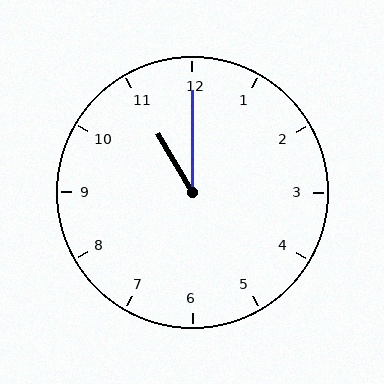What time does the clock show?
11:00.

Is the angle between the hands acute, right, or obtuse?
It is acute.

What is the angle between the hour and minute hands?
Approximately 30 degrees.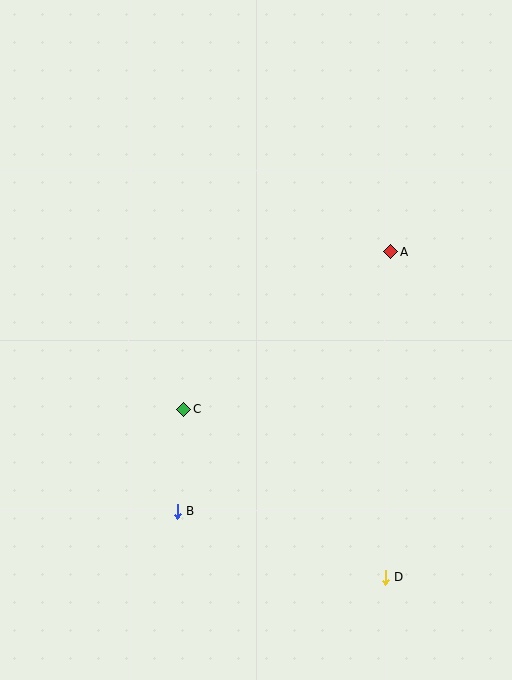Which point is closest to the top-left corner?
Point C is closest to the top-left corner.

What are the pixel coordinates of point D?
Point D is at (385, 577).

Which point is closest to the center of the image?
Point C at (184, 409) is closest to the center.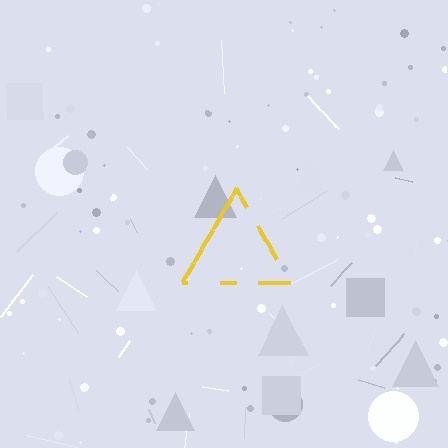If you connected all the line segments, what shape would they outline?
They would outline a triangle.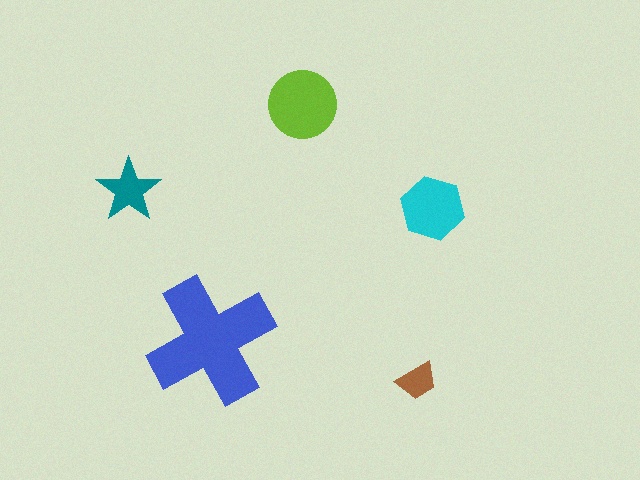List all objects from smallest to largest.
The brown trapezoid, the teal star, the cyan hexagon, the lime circle, the blue cross.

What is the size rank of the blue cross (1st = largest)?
1st.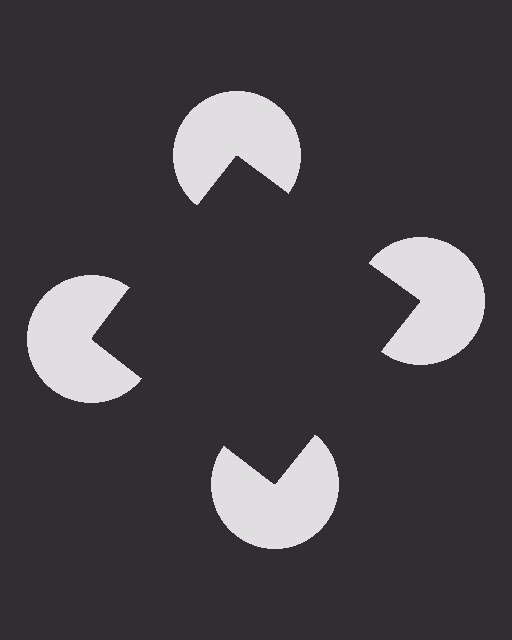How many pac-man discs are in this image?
There are 4 — one at each vertex of the illusory square.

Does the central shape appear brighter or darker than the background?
It typically appears slightly darker than the background, even though no actual brightness change is drawn.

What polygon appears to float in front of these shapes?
An illusory square — its edges are inferred from the aligned wedge cuts in the pac-man discs, not physically drawn.